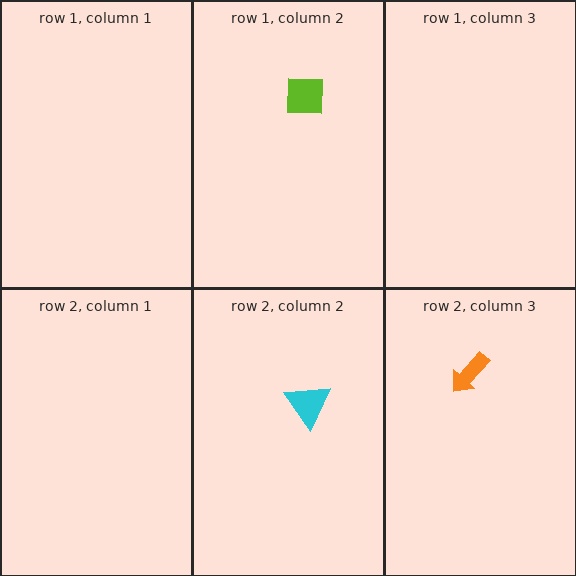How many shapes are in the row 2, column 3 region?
1.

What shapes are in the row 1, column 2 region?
The lime square.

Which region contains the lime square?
The row 1, column 2 region.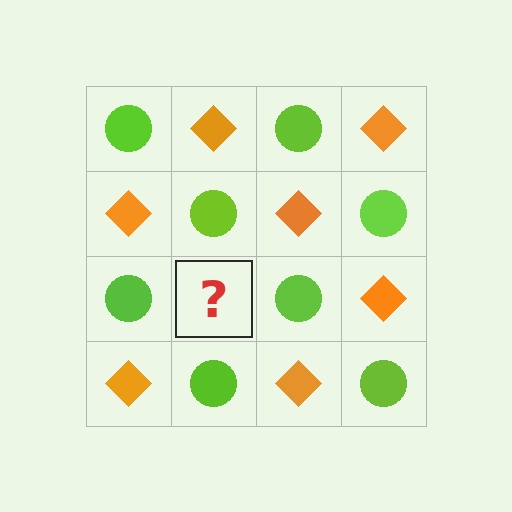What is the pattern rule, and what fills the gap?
The rule is that it alternates lime circle and orange diamond in a checkerboard pattern. The gap should be filled with an orange diamond.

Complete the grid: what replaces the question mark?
The question mark should be replaced with an orange diamond.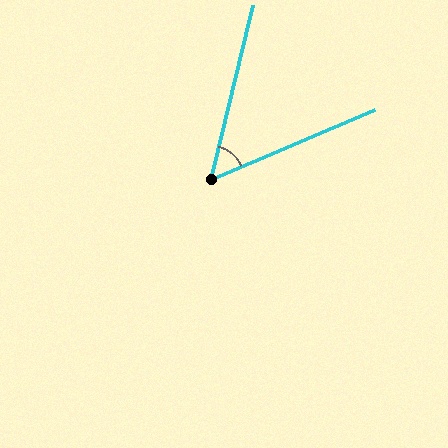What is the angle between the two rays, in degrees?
Approximately 53 degrees.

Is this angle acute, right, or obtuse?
It is acute.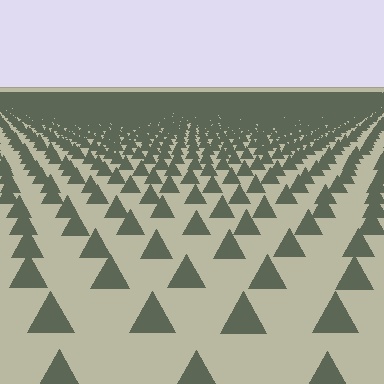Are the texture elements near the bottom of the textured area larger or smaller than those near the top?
Larger. Near the bottom, elements are closer to the viewer and appear at a bigger on-screen size.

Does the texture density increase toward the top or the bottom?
Density increases toward the top.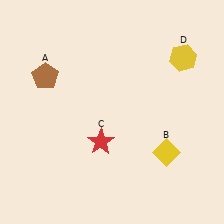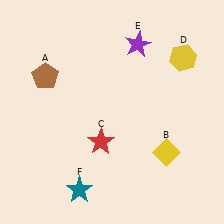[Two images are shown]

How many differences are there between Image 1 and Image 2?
There are 2 differences between the two images.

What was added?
A purple star (E), a teal star (F) were added in Image 2.